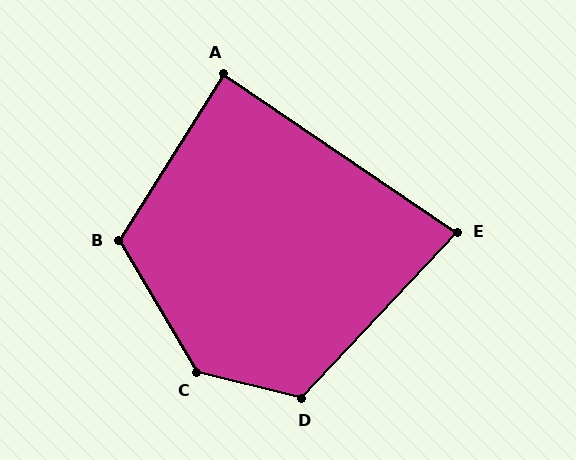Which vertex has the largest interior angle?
C, at approximately 134 degrees.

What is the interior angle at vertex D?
Approximately 119 degrees (obtuse).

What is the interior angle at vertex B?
Approximately 118 degrees (obtuse).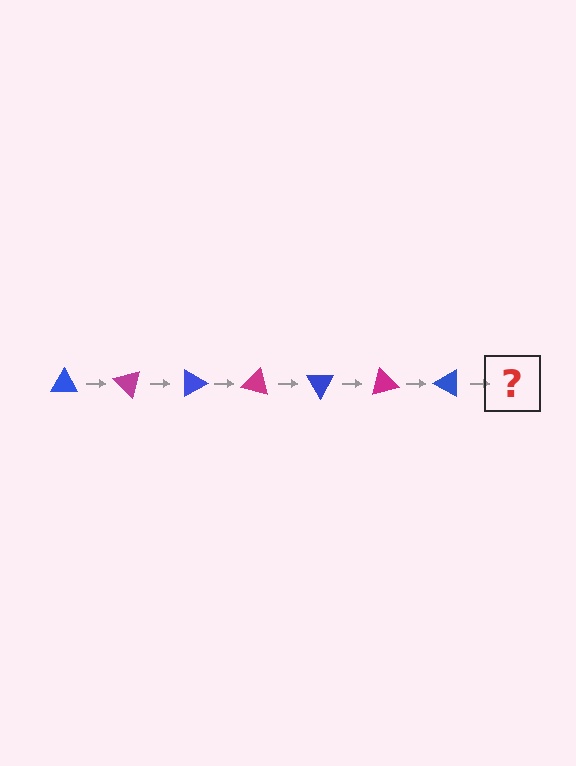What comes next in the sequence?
The next element should be a magenta triangle, rotated 315 degrees from the start.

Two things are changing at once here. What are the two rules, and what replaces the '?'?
The two rules are that it rotates 45 degrees each step and the color cycles through blue and magenta. The '?' should be a magenta triangle, rotated 315 degrees from the start.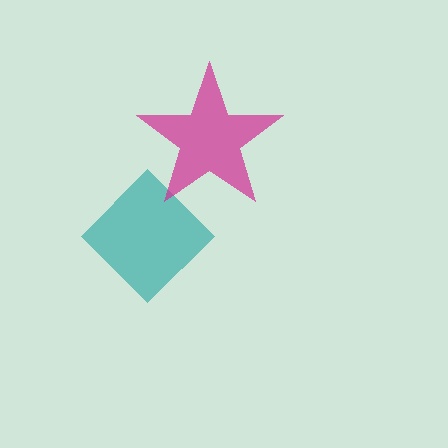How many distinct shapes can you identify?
There are 2 distinct shapes: a teal diamond, a magenta star.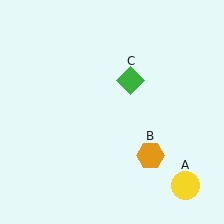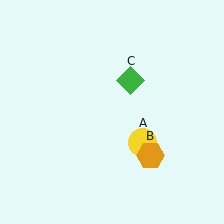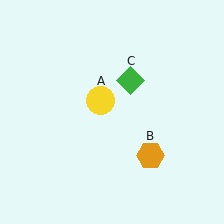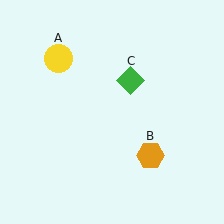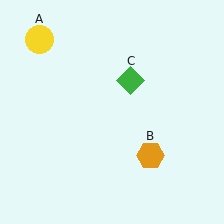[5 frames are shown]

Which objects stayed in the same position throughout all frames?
Orange hexagon (object B) and green diamond (object C) remained stationary.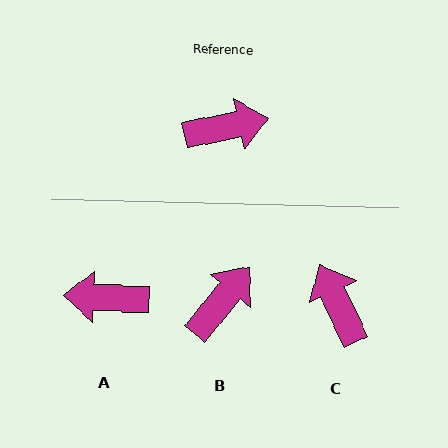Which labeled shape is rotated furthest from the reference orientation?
A, about 166 degrees away.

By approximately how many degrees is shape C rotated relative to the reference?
Approximately 104 degrees counter-clockwise.